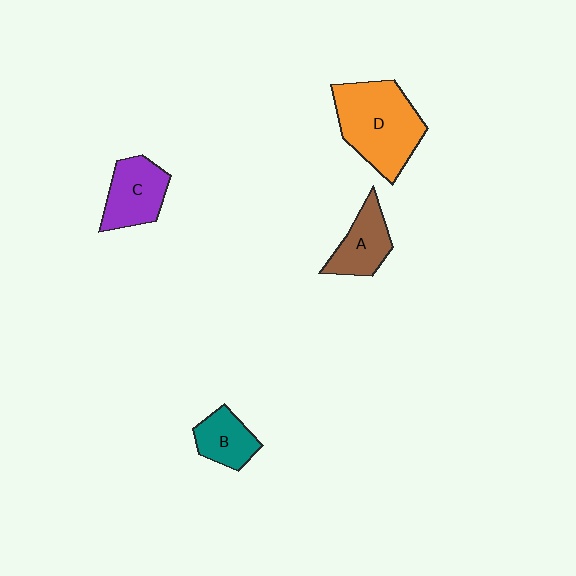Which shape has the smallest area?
Shape B (teal).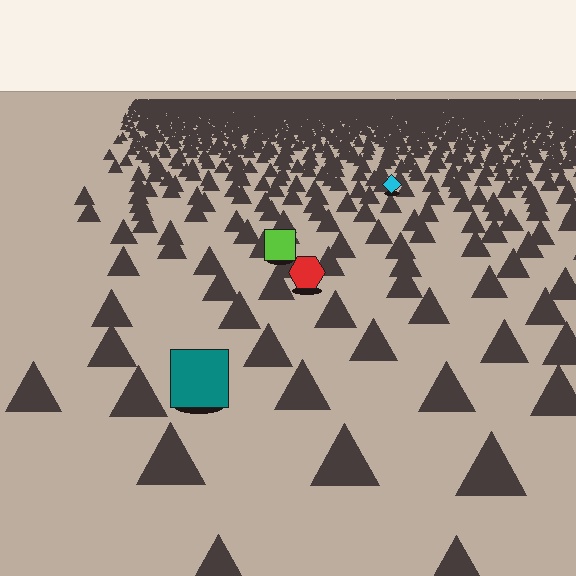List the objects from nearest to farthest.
From nearest to farthest: the teal square, the red hexagon, the lime square, the cyan diamond.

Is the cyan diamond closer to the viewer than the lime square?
No. The lime square is closer — you can tell from the texture gradient: the ground texture is coarser near it.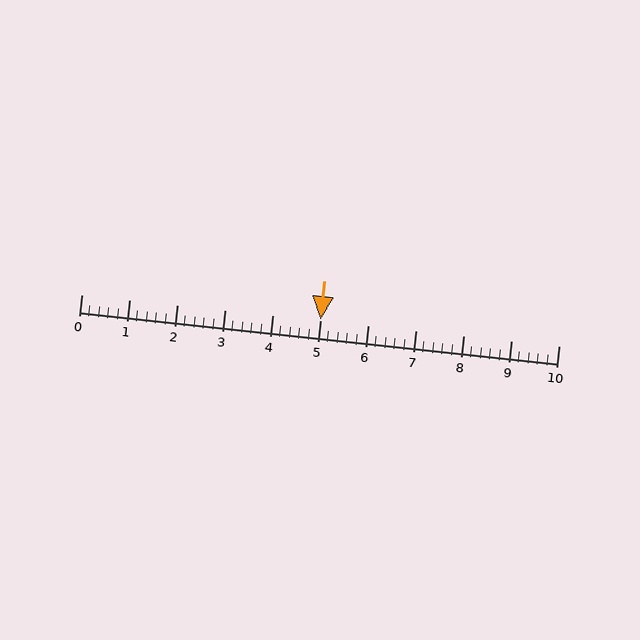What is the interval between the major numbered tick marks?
The major tick marks are spaced 1 units apart.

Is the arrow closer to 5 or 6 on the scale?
The arrow is closer to 5.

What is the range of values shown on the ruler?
The ruler shows values from 0 to 10.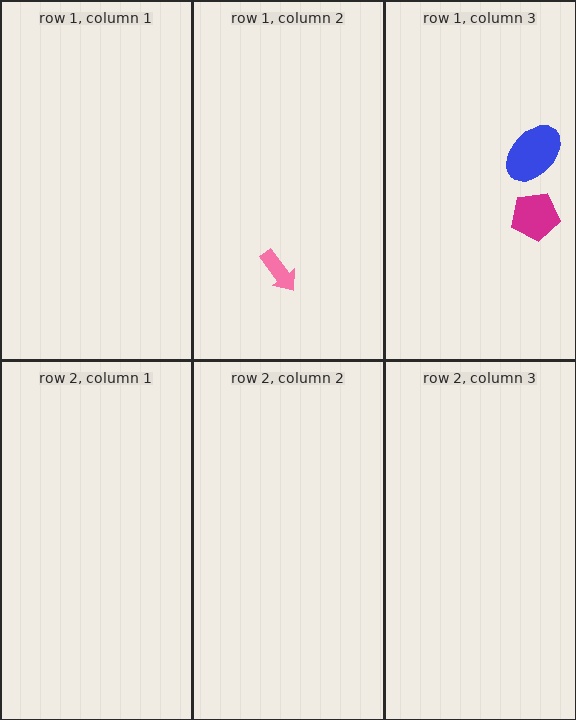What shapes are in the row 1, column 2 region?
The pink arrow.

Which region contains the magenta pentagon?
The row 1, column 3 region.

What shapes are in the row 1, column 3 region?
The magenta pentagon, the blue ellipse.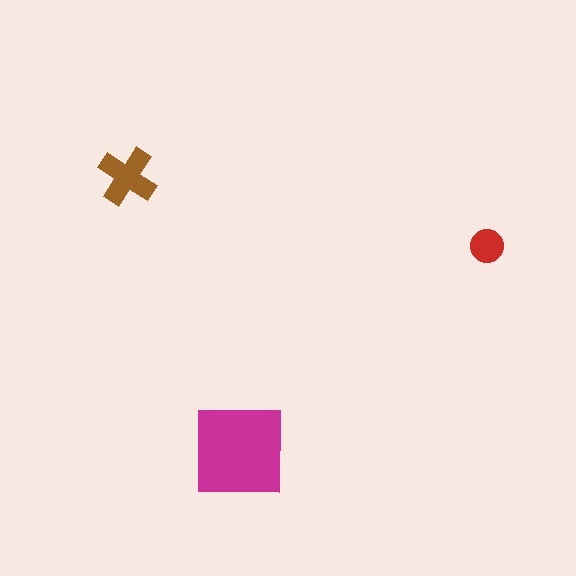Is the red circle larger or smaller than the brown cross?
Smaller.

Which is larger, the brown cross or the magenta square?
The magenta square.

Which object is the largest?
The magenta square.